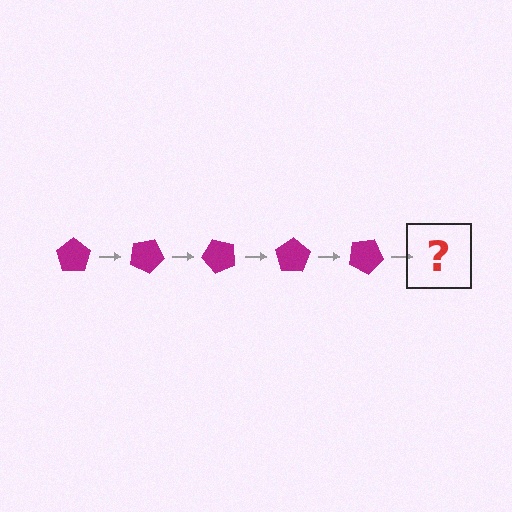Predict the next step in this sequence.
The next step is a magenta pentagon rotated 125 degrees.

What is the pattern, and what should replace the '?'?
The pattern is that the pentagon rotates 25 degrees each step. The '?' should be a magenta pentagon rotated 125 degrees.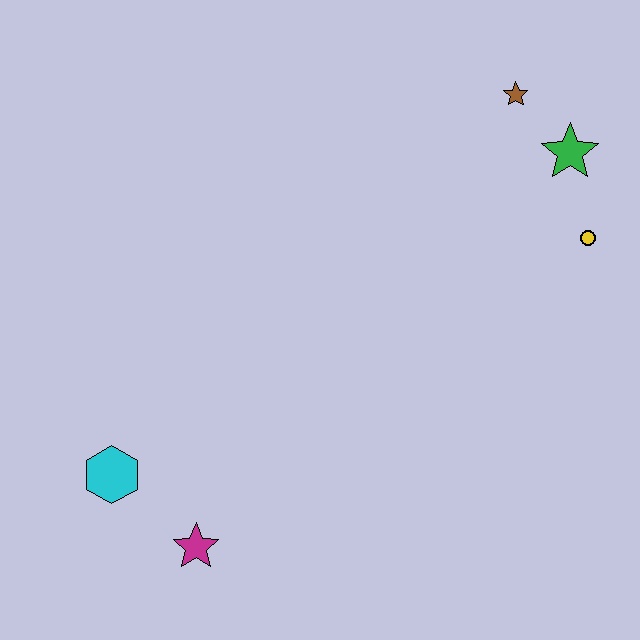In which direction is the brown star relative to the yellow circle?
The brown star is above the yellow circle.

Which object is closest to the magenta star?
The cyan hexagon is closest to the magenta star.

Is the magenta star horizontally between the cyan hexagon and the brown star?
Yes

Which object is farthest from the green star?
The cyan hexagon is farthest from the green star.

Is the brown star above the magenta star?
Yes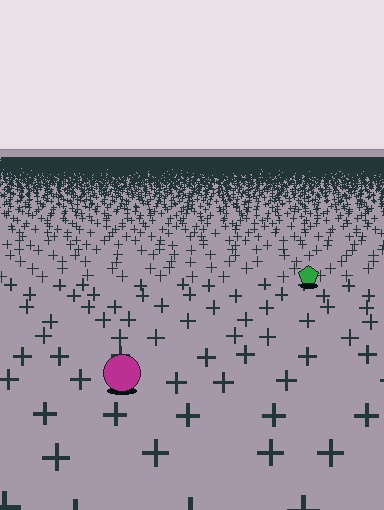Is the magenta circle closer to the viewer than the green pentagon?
Yes. The magenta circle is closer — you can tell from the texture gradient: the ground texture is coarser near it.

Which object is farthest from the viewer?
The green pentagon is farthest from the viewer. It appears smaller and the ground texture around it is denser.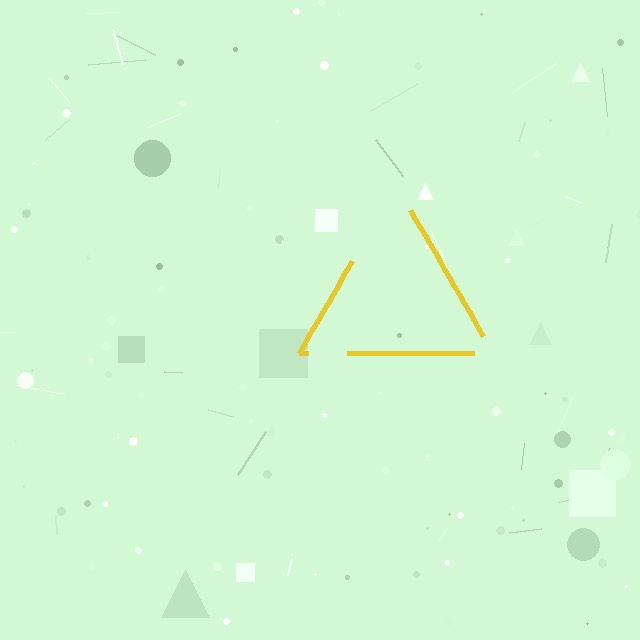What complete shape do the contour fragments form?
The contour fragments form a triangle.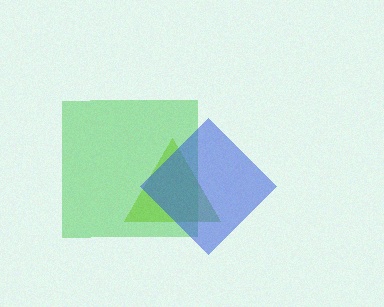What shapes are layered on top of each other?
The layered shapes are: a green square, a lime triangle, a blue diamond.